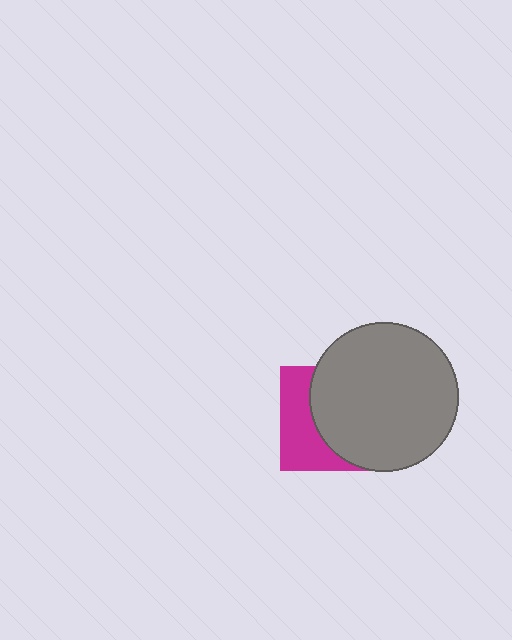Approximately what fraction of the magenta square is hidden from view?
Roughly 61% of the magenta square is hidden behind the gray circle.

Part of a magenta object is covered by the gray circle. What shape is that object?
It is a square.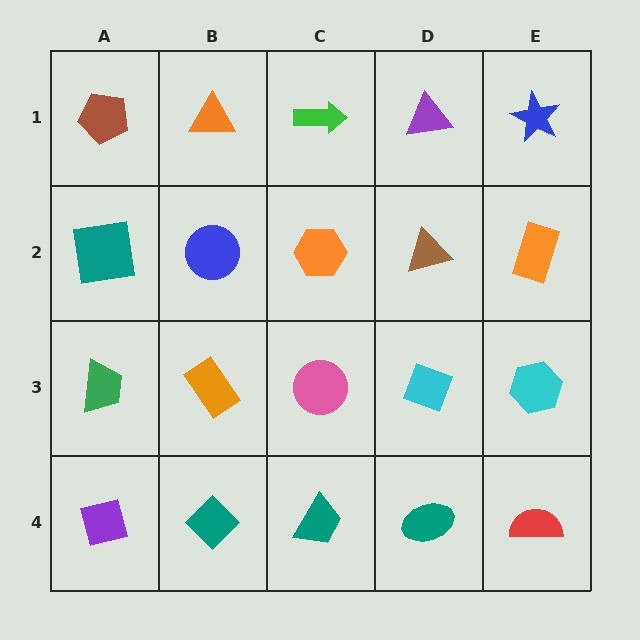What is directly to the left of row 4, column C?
A teal diamond.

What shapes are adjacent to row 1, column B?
A blue circle (row 2, column B), a brown pentagon (row 1, column A), a green arrow (row 1, column C).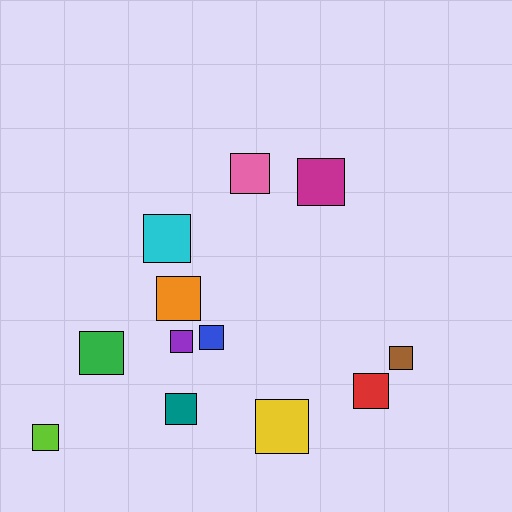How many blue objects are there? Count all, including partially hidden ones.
There is 1 blue object.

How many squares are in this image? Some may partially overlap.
There are 12 squares.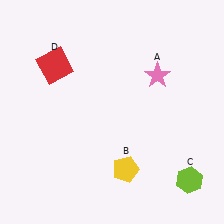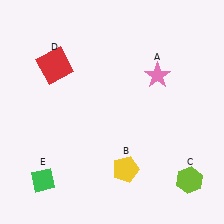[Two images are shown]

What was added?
A green diamond (E) was added in Image 2.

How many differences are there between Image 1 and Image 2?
There is 1 difference between the two images.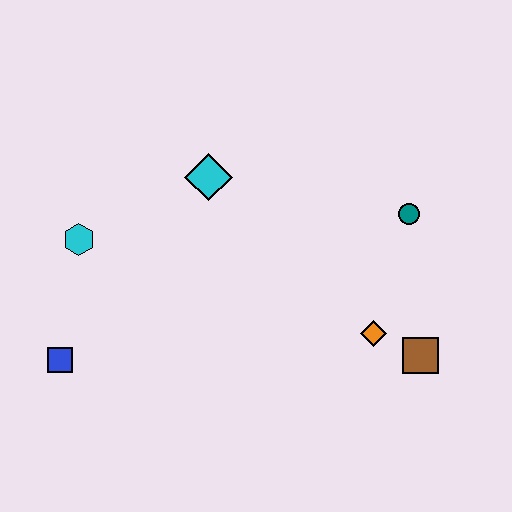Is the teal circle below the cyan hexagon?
No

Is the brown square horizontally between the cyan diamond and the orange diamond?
No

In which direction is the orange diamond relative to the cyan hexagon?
The orange diamond is to the right of the cyan hexagon.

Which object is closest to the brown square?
The orange diamond is closest to the brown square.